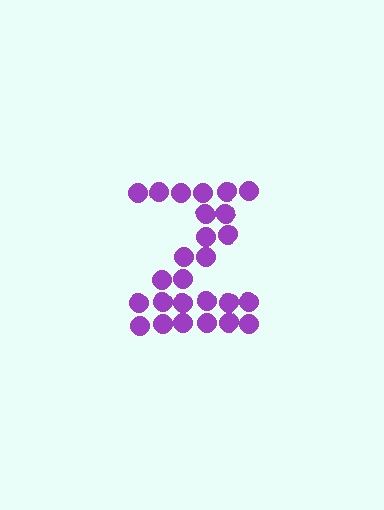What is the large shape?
The large shape is the letter Z.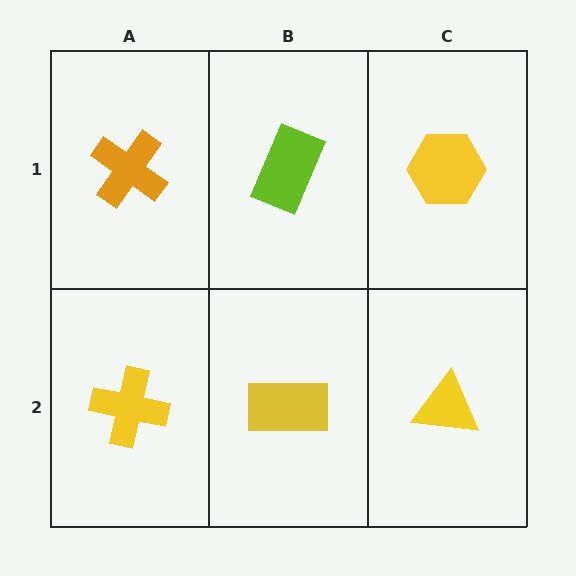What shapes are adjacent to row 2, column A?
An orange cross (row 1, column A), a yellow rectangle (row 2, column B).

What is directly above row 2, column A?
An orange cross.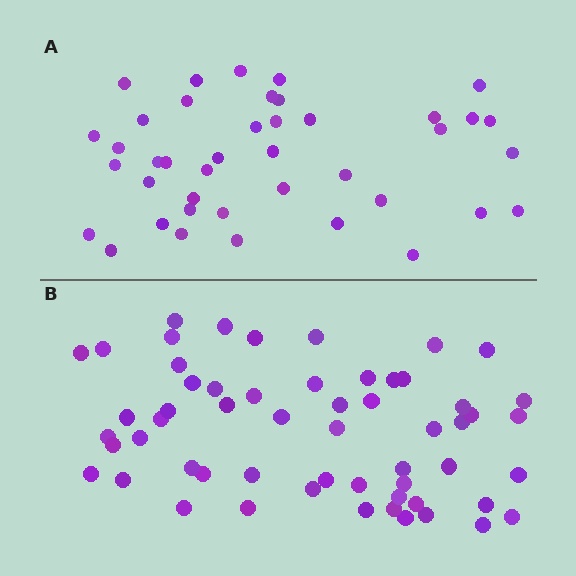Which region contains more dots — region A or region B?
Region B (the bottom region) has more dots.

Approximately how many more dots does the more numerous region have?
Region B has approximately 15 more dots than region A.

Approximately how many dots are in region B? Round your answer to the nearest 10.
About 60 dots. (The exact count is 57, which rounds to 60.)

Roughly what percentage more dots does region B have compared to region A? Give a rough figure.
About 40% more.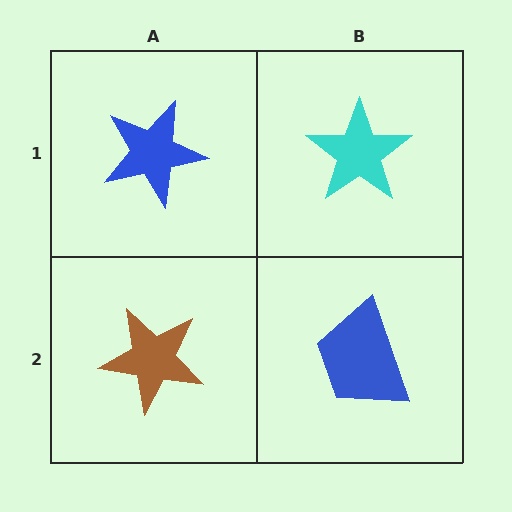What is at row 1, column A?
A blue star.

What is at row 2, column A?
A brown star.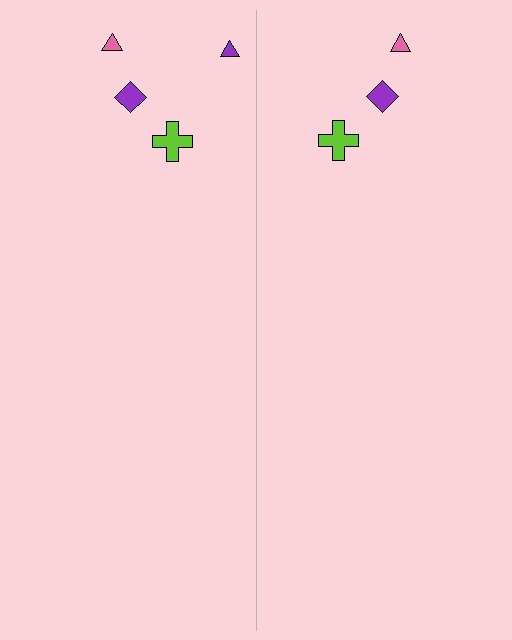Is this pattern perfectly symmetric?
No, the pattern is not perfectly symmetric. A purple triangle is missing from the right side.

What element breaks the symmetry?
A purple triangle is missing from the right side.